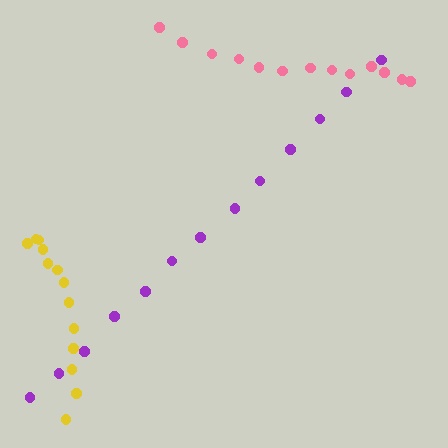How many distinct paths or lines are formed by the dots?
There are 3 distinct paths.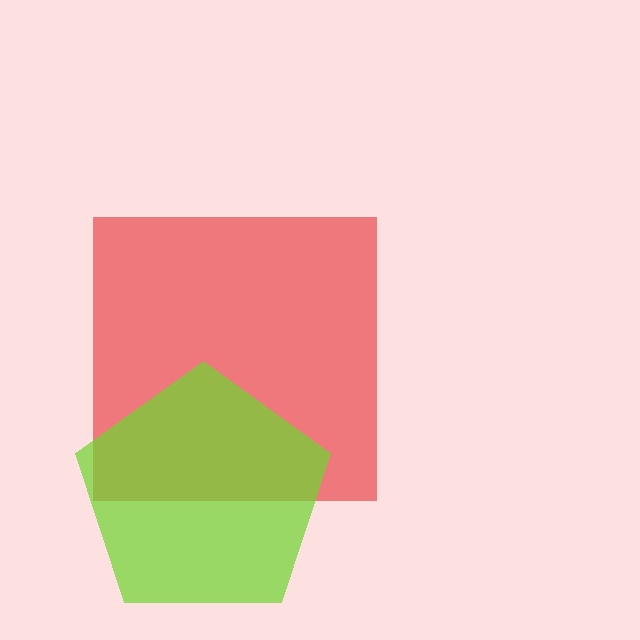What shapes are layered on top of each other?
The layered shapes are: a red square, a lime pentagon.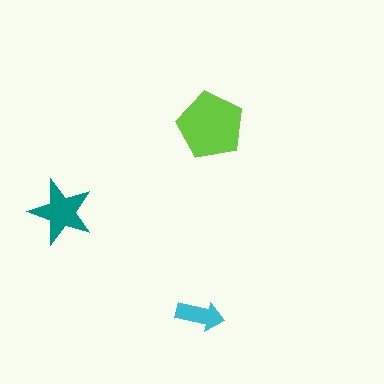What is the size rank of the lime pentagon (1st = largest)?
1st.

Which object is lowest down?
The cyan arrow is bottommost.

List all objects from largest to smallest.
The lime pentagon, the teal star, the cyan arrow.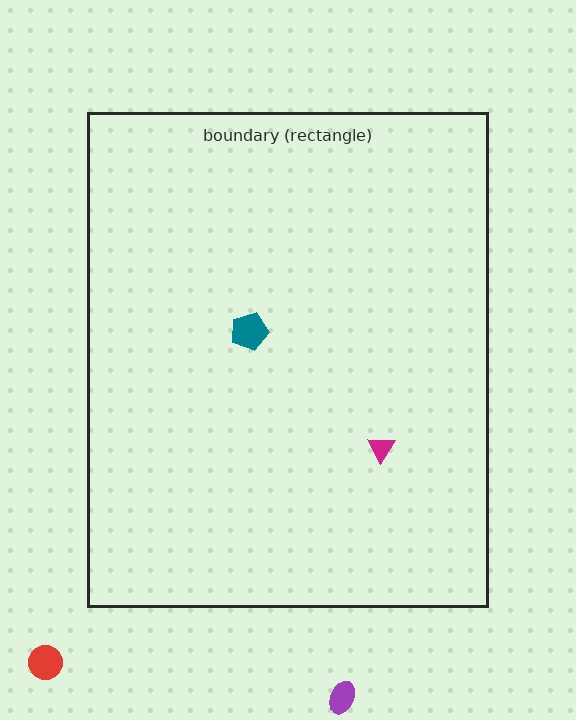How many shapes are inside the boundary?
2 inside, 2 outside.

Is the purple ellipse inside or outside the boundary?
Outside.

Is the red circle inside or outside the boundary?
Outside.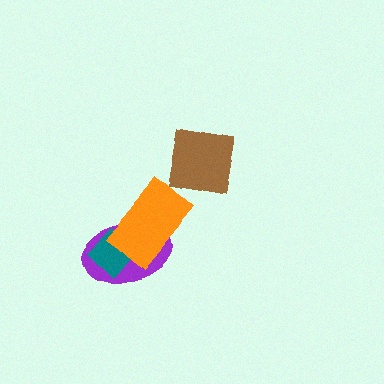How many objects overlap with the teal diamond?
2 objects overlap with the teal diamond.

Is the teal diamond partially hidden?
Yes, it is partially covered by another shape.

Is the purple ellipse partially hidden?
Yes, it is partially covered by another shape.